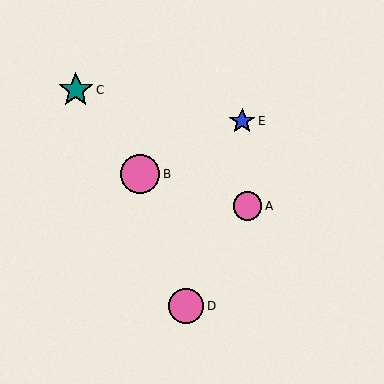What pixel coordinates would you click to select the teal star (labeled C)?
Click at (76, 90) to select the teal star C.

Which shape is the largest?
The pink circle (labeled B) is the largest.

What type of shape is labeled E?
Shape E is a blue star.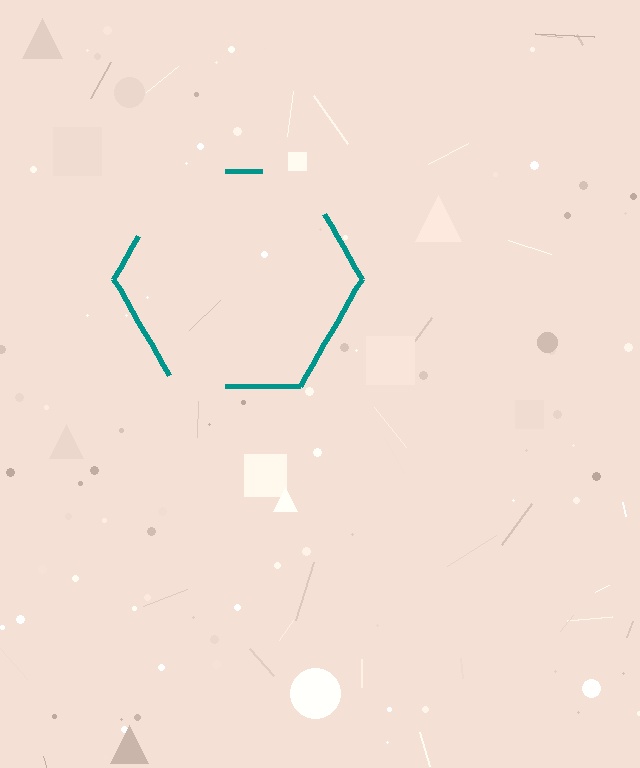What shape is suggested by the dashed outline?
The dashed outline suggests a hexagon.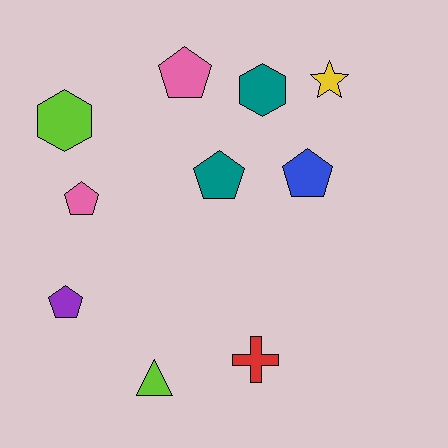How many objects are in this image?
There are 10 objects.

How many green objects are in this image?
There are no green objects.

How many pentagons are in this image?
There are 5 pentagons.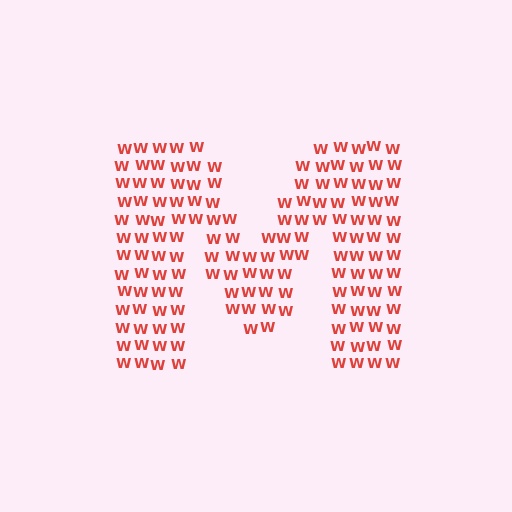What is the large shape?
The large shape is the letter M.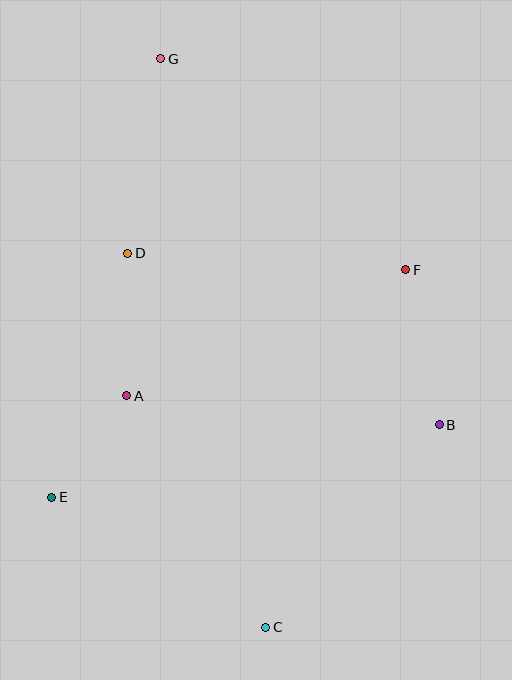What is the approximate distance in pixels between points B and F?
The distance between B and F is approximately 159 pixels.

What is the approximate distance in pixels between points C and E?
The distance between C and E is approximately 250 pixels.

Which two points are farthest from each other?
Points C and G are farthest from each other.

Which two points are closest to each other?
Points A and E are closest to each other.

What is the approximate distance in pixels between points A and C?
The distance between A and C is approximately 270 pixels.